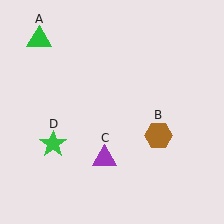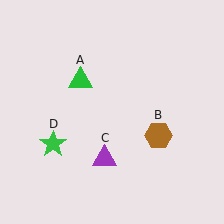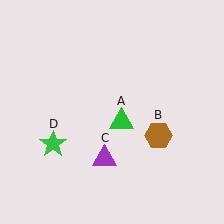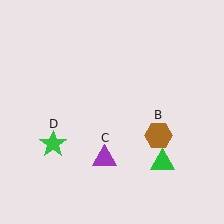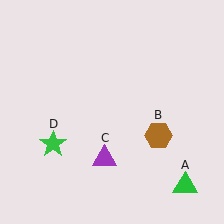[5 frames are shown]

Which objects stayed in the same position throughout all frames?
Brown hexagon (object B) and purple triangle (object C) and green star (object D) remained stationary.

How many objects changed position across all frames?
1 object changed position: green triangle (object A).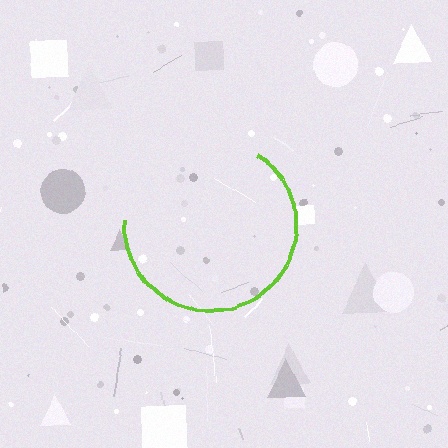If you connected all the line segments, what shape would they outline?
They would outline a circle.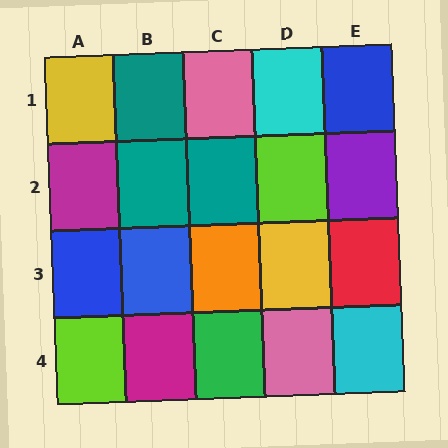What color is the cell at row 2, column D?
Lime.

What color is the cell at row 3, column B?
Blue.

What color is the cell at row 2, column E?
Purple.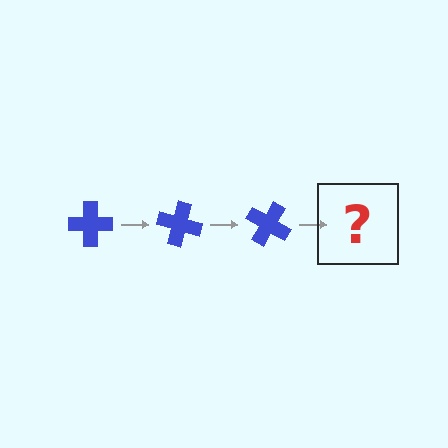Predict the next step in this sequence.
The next step is a blue cross rotated 45 degrees.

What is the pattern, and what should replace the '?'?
The pattern is that the cross rotates 15 degrees each step. The '?' should be a blue cross rotated 45 degrees.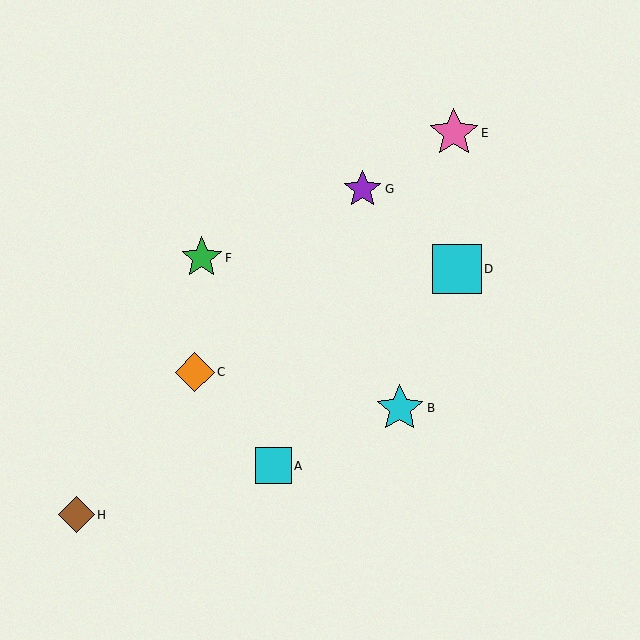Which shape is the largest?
The pink star (labeled E) is the largest.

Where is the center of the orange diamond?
The center of the orange diamond is at (195, 372).